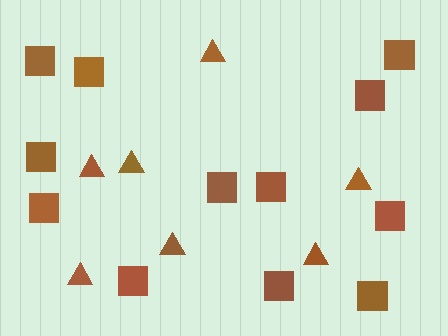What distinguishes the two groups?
There are 2 groups: one group of triangles (7) and one group of squares (12).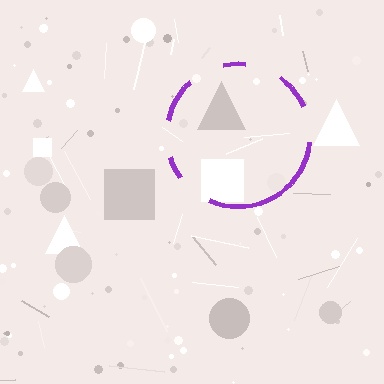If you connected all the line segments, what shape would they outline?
They would outline a circle.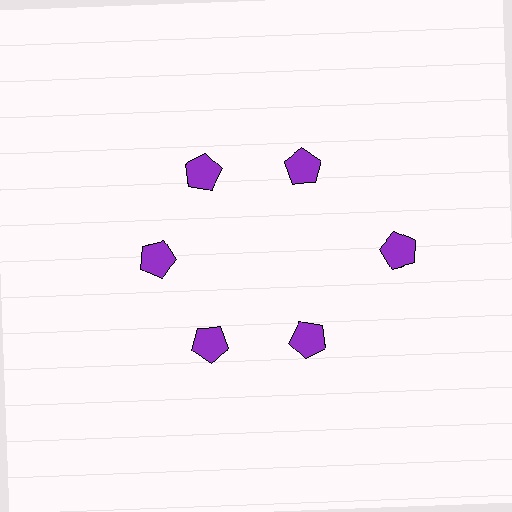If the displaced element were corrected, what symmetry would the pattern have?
It would have 6-fold rotational symmetry — the pattern would map onto itself every 60 degrees.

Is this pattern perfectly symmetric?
No. The 6 purple pentagons are arranged in a ring, but one element near the 3 o'clock position is pushed outward from the center, breaking the 6-fold rotational symmetry.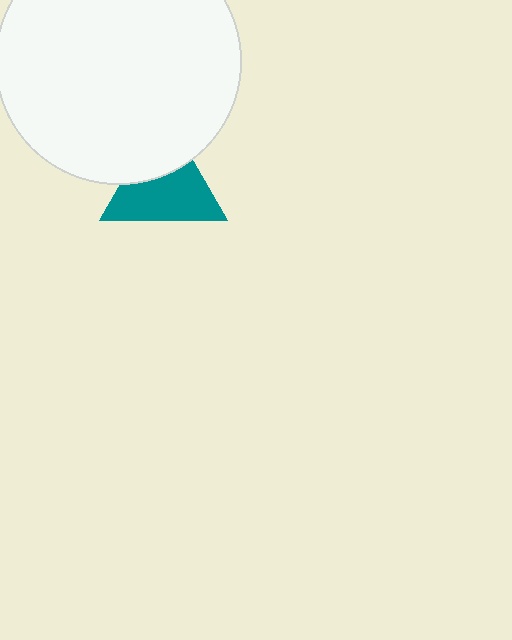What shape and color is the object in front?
The object in front is a white circle.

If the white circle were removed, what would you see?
You would see the complete teal triangle.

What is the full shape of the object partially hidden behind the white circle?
The partially hidden object is a teal triangle.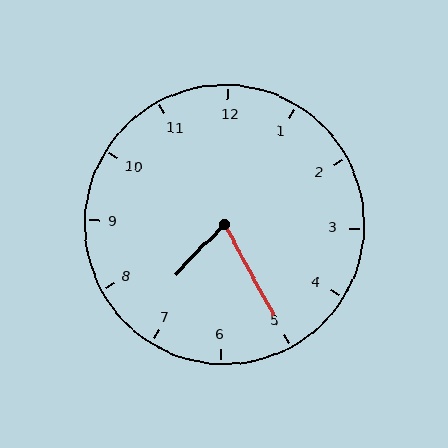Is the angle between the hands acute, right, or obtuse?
It is acute.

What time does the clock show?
7:25.